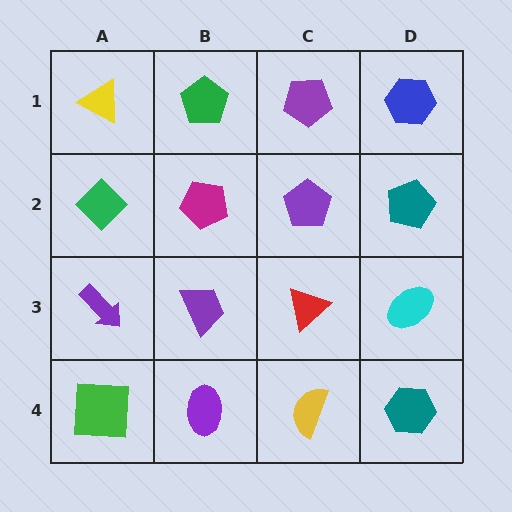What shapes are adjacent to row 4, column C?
A red triangle (row 3, column C), a purple ellipse (row 4, column B), a teal hexagon (row 4, column D).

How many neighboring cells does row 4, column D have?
2.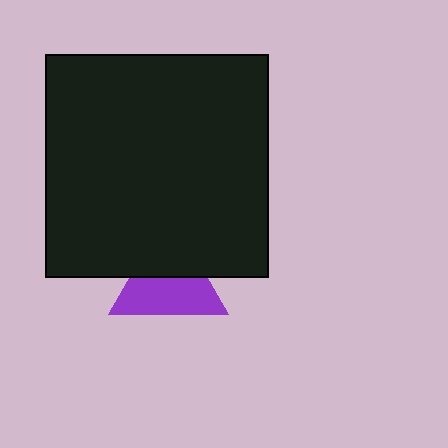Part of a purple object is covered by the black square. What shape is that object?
It is a triangle.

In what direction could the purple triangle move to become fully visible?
The purple triangle could move down. That would shift it out from behind the black square entirely.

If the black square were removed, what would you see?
You would see the complete purple triangle.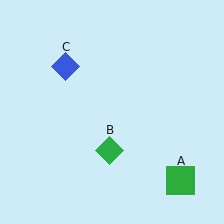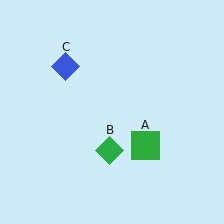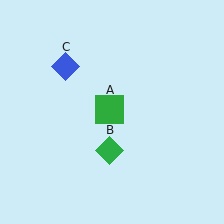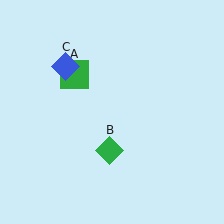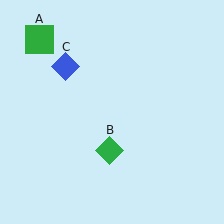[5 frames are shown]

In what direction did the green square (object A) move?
The green square (object A) moved up and to the left.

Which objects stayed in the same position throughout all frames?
Green diamond (object B) and blue diamond (object C) remained stationary.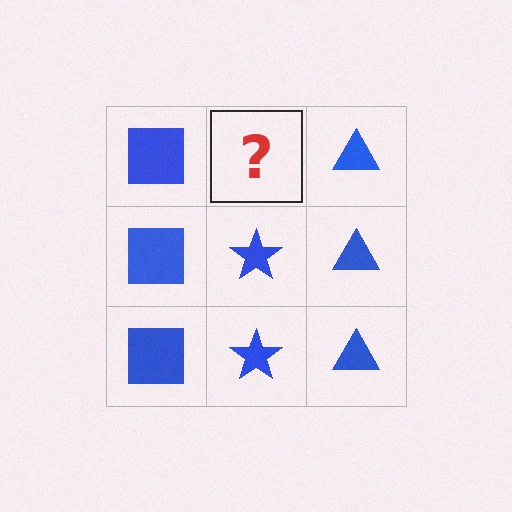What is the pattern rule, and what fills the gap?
The rule is that each column has a consistent shape. The gap should be filled with a blue star.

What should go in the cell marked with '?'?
The missing cell should contain a blue star.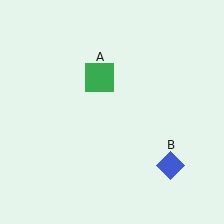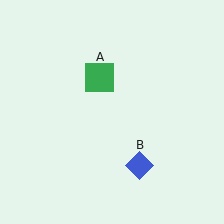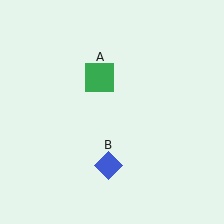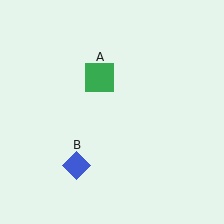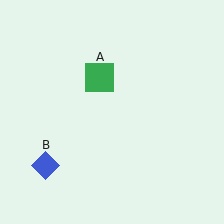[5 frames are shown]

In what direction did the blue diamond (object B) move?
The blue diamond (object B) moved left.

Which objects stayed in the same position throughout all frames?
Green square (object A) remained stationary.